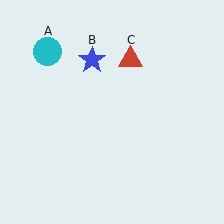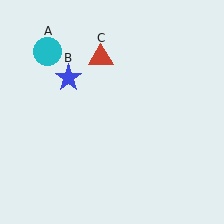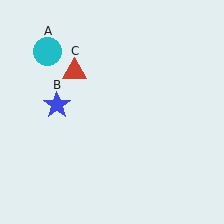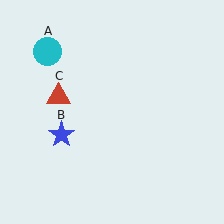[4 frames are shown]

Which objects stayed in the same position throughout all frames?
Cyan circle (object A) remained stationary.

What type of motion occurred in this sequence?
The blue star (object B), red triangle (object C) rotated counterclockwise around the center of the scene.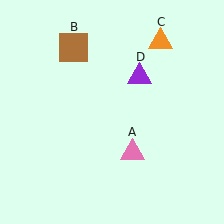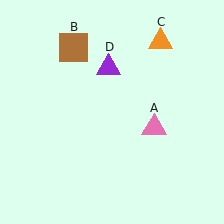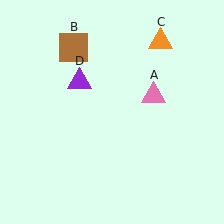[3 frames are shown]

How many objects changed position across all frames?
2 objects changed position: pink triangle (object A), purple triangle (object D).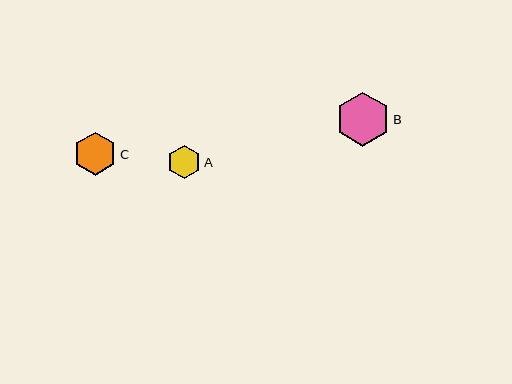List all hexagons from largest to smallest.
From largest to smallest: B, C, A.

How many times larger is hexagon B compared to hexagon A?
Hexagon B is approximately 1.6 times the size of hexagon A.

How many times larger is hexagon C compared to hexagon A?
Hexagon C is approximately 1.3 times the size of hexagon A.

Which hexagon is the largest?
Hexagon B is the largest with a size of approximately 54 pixels.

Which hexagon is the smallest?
Hexagon A is the smallest with a size of approximately 34 pixels.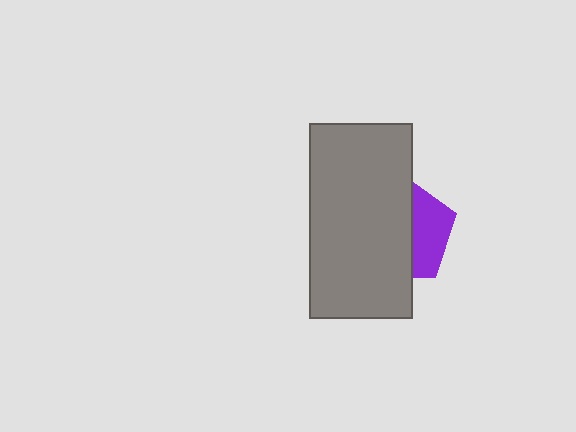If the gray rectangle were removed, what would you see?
You would see the complete purple pentagon.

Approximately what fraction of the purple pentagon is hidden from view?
Roughly 64% of the purple pentagon is hidden behind the gray rectangle.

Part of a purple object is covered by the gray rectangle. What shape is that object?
It is a pentagon.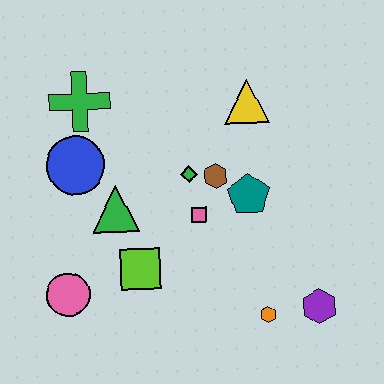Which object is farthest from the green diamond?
The purple hexagon is farthest from the green diamond.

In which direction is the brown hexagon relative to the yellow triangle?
The brown hexagon is below the yellow triangle.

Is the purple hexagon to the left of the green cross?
No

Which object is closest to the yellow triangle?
The brown hexagon is closest to the yellow triangle.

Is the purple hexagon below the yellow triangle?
Yes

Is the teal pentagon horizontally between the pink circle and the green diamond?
No